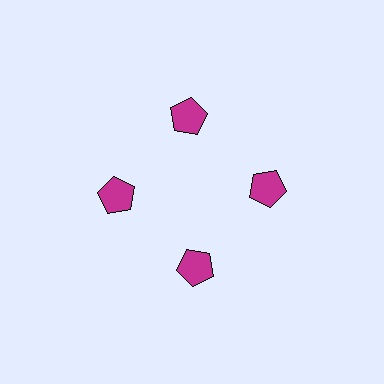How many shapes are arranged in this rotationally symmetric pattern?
There are 4 shapes, arranged in 4 groups of 1.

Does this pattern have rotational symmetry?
Yes, this pattern has 4-fold rotational symmetry. It looks the same after rotating 90 degrees around the center.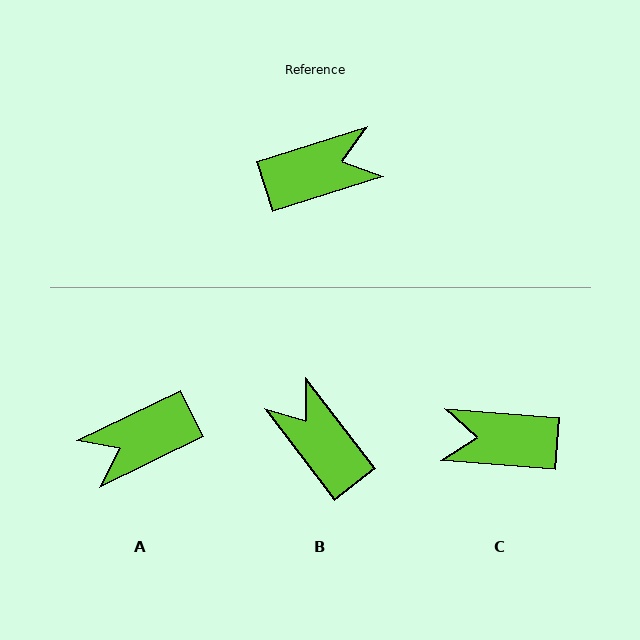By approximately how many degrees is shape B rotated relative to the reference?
Approximately 110 degrees counter-clockwise.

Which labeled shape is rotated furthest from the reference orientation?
A, about 172 degrees away.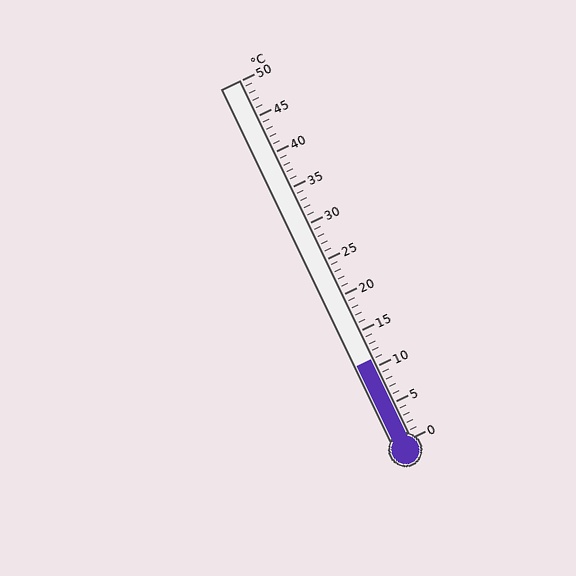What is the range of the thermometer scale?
The thermometer scale ranges from 0°C to 50°C.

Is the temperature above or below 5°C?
The temperature is above 5°C.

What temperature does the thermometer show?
The thermometer shows approximately 11°C.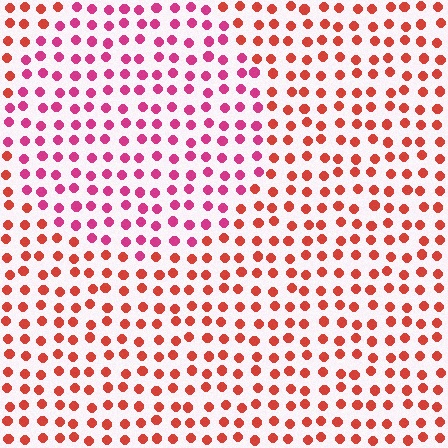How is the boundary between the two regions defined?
The boundary is defined purely by a slight shift in hue (about 36 degrees). Spacing, size, and orientation are identical on both sides.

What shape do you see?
I see a circle.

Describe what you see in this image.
The image is filled with small red elements in a uniform arrangement. A circle-shaped region is visible where the elements are tinted to a slightly different hue, forming a subtle color boundary.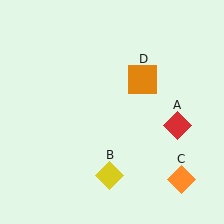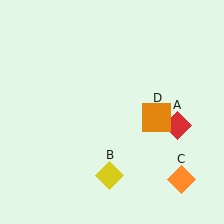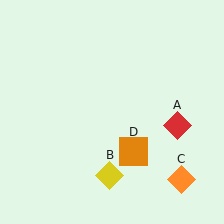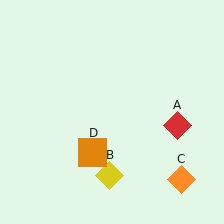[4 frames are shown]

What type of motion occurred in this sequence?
The orange square (object D) rotated clockwise around the center of the scene.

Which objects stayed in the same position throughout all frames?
Red diamond (object A) and yellow diamond (object B) and orange diamond (object C) remained stationary.